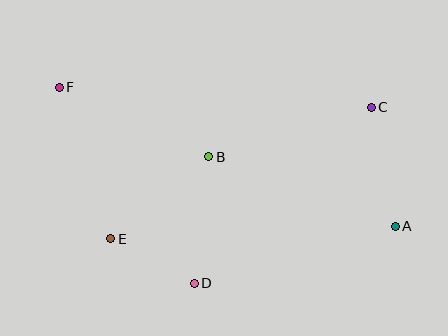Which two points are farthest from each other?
Points A and F are farthest from each other.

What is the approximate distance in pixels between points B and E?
The distance between B and E is approximately 128 pixels.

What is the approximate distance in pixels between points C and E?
The distance between C and E is approximately 292 pixels.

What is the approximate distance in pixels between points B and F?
The distance between B and F is approximately 165 pixels.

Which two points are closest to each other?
Points D and E are closest to each other.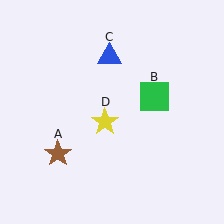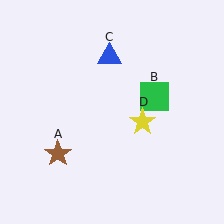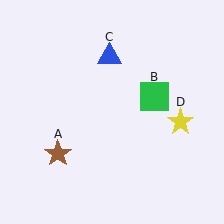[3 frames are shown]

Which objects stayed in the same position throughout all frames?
Brown star (object A) and green square (object B) and blue triangle (object C) remained stationary.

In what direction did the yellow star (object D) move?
The yellow star (object D) moved right.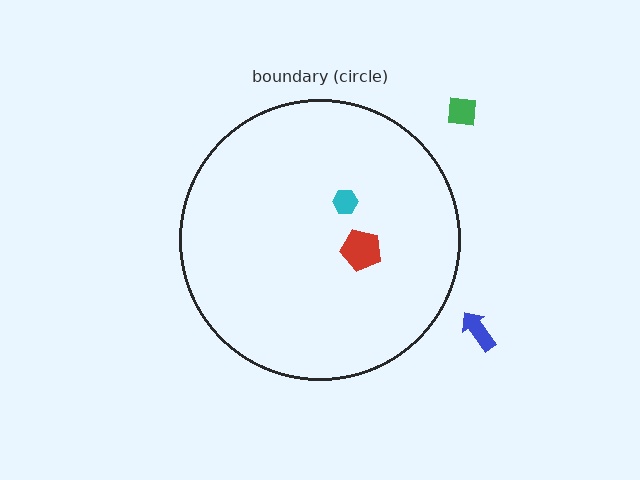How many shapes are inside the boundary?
2 inside, 2 outside.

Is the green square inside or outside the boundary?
Outside.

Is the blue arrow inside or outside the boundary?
Outside.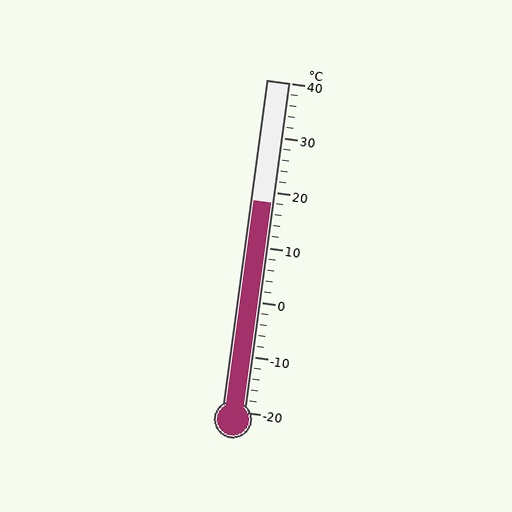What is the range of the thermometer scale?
The thermometer scale ranges from -20°C to 40°C.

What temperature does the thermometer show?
The thermometer shows approximately 18°C.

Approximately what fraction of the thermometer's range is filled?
The thermometer is filled to approximately 65% of its range.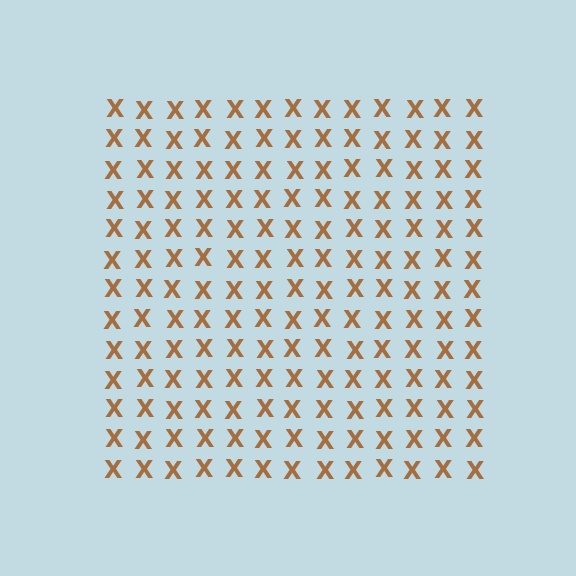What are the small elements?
The small elements are letter X's.